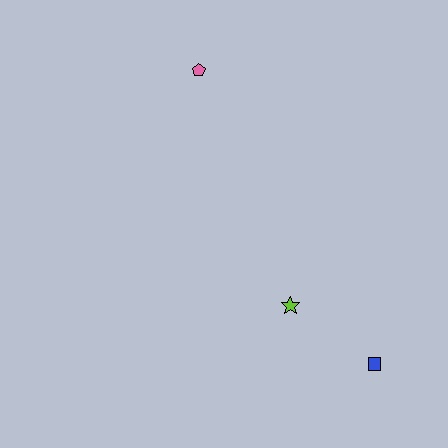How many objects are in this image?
There are 3 objects.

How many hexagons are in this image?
There are no hexagons.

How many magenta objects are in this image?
There are no magenta objects.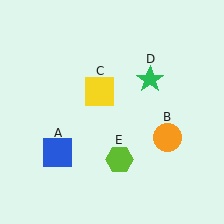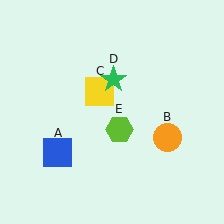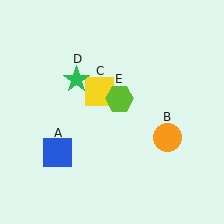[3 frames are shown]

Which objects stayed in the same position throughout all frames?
Blue square (object A) and orange circle (object B) and yellow square (object C) remained stationary.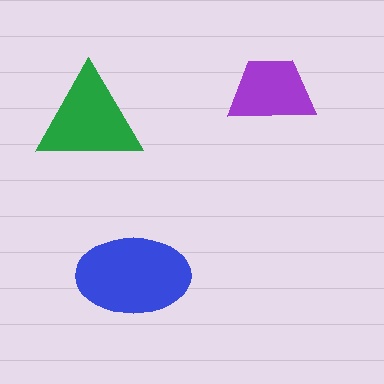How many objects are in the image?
There are 3 objects in the image.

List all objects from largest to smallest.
The blue ellipse, the green triangle, the purple trapezoid.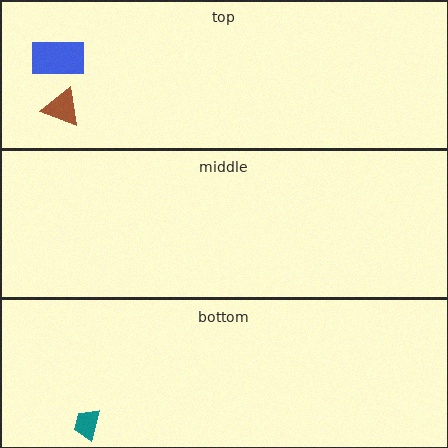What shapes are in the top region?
The blue rectangle, the brown triangle.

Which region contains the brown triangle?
The top region.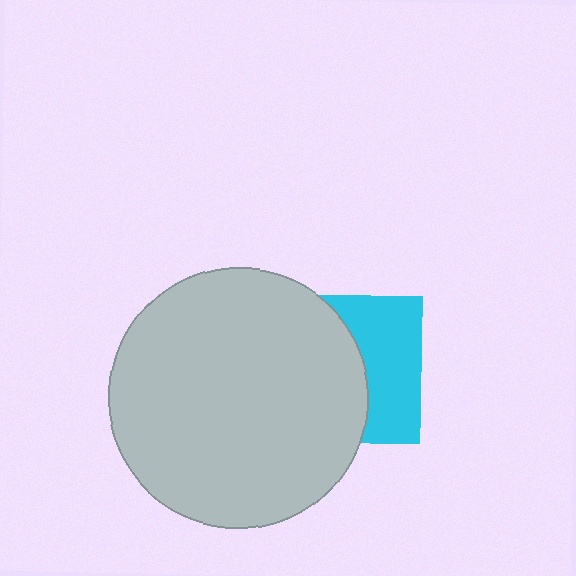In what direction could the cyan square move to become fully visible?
The cyan square could move right. That would shift it out from behind the light gray circle entirely.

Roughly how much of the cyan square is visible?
A small part of it is visible (roughly 44%).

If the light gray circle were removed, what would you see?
You would see the complete cyan square.